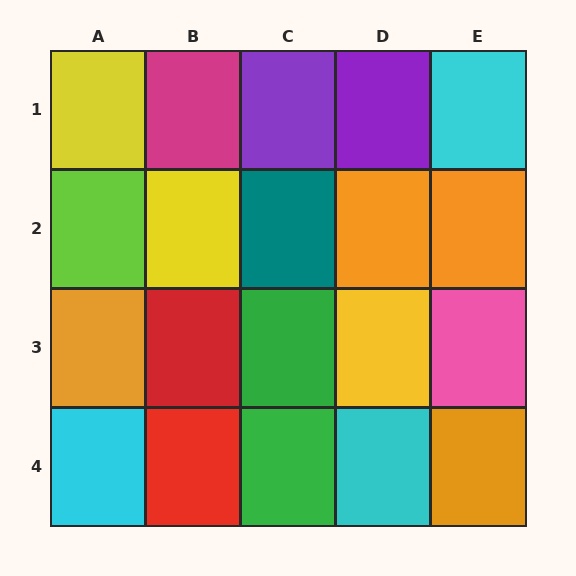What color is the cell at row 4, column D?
Cyan.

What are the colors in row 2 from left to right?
Lime, yellow, teal, orange, orange.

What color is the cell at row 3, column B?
Red.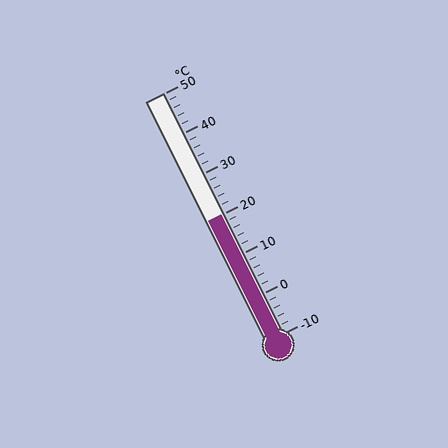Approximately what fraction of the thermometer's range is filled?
The thermometer is filled to approximately 50% of its range.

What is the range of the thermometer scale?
The thermometer scale ranges from -10°C to 50°C.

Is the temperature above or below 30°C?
The temperature is below 30°C.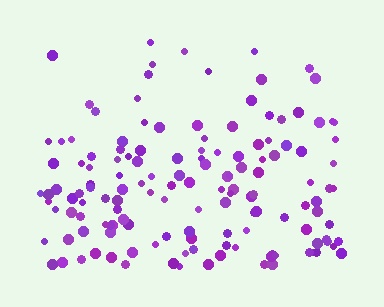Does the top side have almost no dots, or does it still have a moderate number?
Still a moderate number, just noticeably fewer than the bottom.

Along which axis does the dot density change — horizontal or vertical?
Vertical.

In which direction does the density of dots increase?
From top to bottom, with the bottom side densest.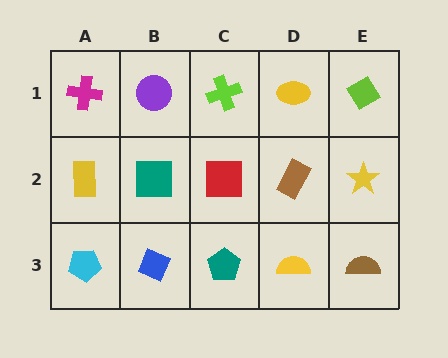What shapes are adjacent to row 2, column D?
A yellow ellipse (row 1, column D), a yellow semicircle (row 3, column D), a red square (row 2, column C), a yellow star (row 2, column E).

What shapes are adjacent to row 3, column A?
A yellow rectangle (row 2, column A), a blue diamond (row 3, column B).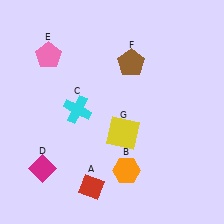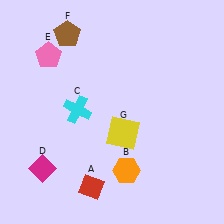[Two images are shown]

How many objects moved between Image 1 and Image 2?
1 object moved between the two images.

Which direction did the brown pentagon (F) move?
The brown pentagon (F) moved left.